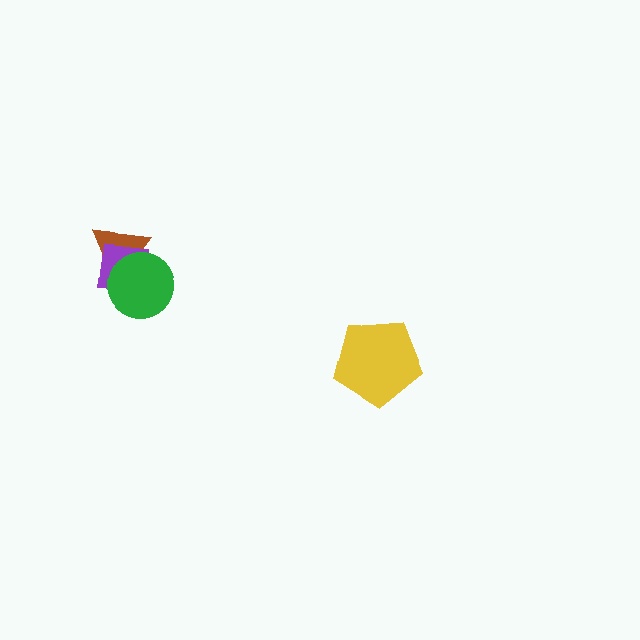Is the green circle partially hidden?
No, no other shape covers it.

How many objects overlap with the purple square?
2 objects overlap with the purple square.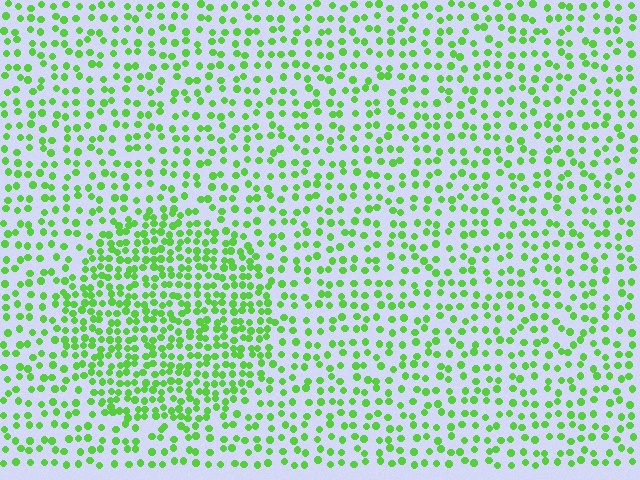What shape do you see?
I see a circle.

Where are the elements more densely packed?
The elements are more densely packed inside the circle boundary.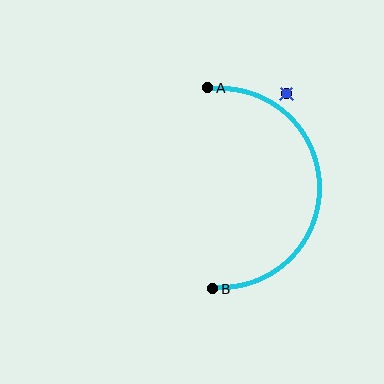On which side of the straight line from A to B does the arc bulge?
The arc bulges to the right of the straight line connecting A and B.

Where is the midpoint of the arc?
The arc midpoint is the point on the curve farthest from the straight line joining A and B. It sits to the right of that line.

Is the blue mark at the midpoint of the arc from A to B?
No — the blue mark does not lie on the arc at all. It sits slightly outside the curve.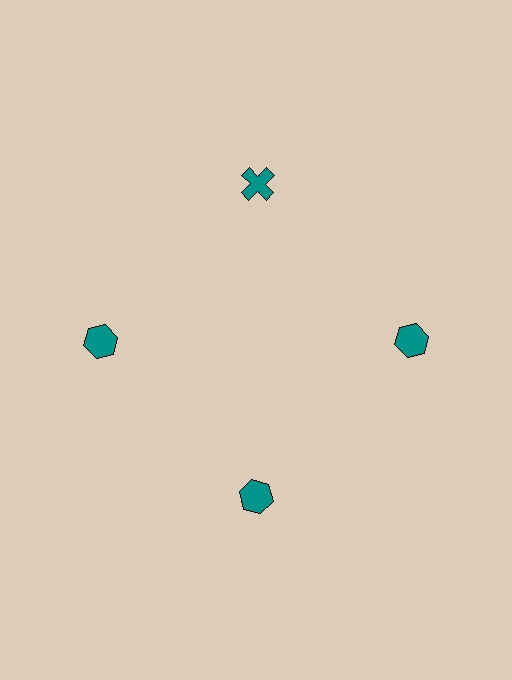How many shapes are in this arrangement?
There are 4 shapes arranged in a ring pattern.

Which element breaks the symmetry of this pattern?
The teal cross at roughly the 12 o'clock position breaks the symmetry. All other shapes are teal hexagons.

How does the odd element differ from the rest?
It has a different shape: cross instead of hexagon.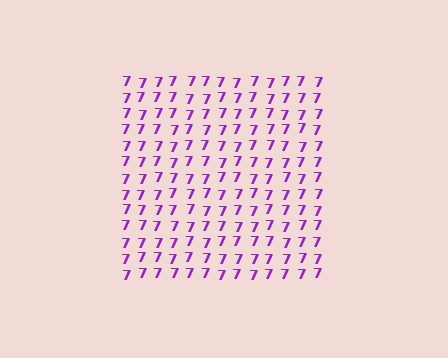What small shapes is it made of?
It is made of small digit 7's.